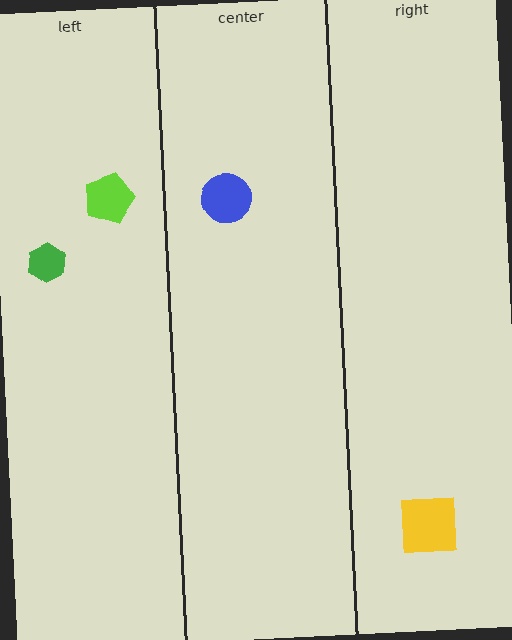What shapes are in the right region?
The yellow square.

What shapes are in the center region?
The blue circle.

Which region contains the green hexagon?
The left region.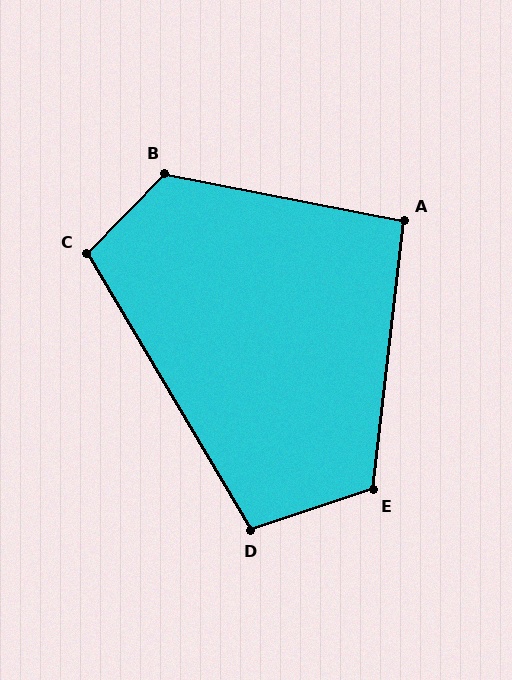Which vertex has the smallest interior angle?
A, at approximately 95 degrees.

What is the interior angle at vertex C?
Approximately 105 degrees (obtuse).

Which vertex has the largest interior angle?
B, at approximately 123 degrees.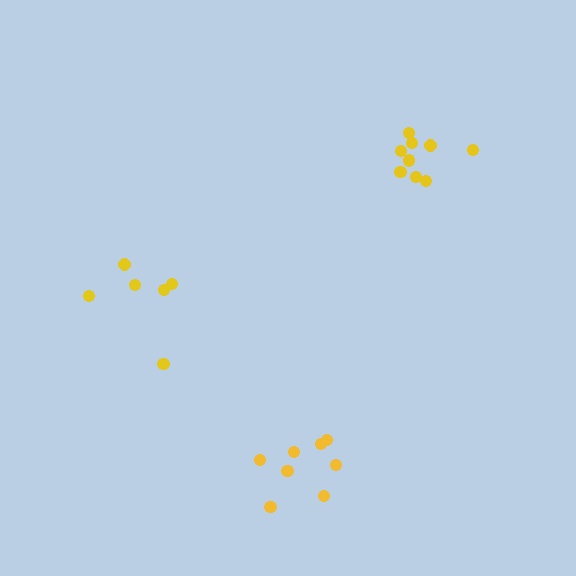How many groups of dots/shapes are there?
There are 3 groups.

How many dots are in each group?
Group 1: 8 dots, Group 2: 6 dots, Group 3: 9 dots (23 total).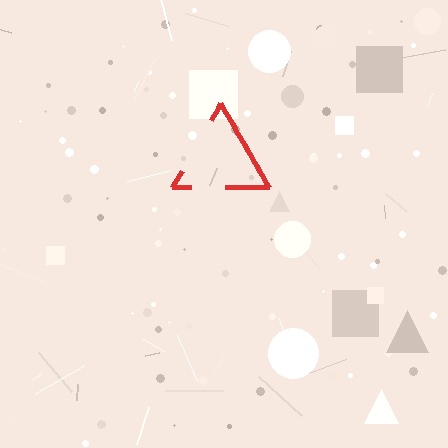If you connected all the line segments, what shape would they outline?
They would outline a triangle.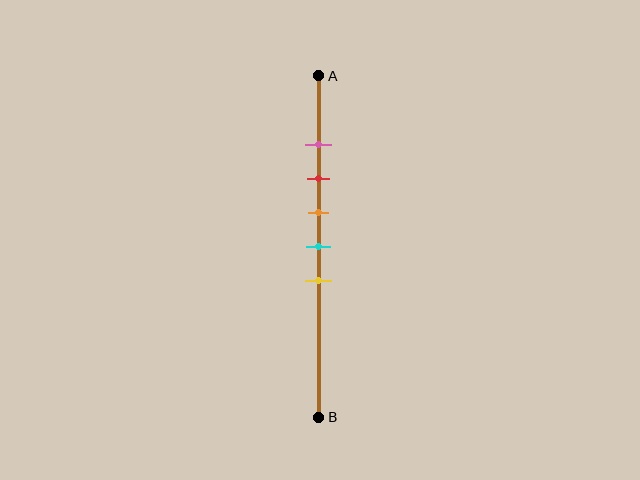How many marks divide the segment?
There are 5 marks dividing the segment.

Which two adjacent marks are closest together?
The pink and red marks are the closest adjacent pair.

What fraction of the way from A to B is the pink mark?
The pink mark is approximately 20% (0.2) of the way from A to B.